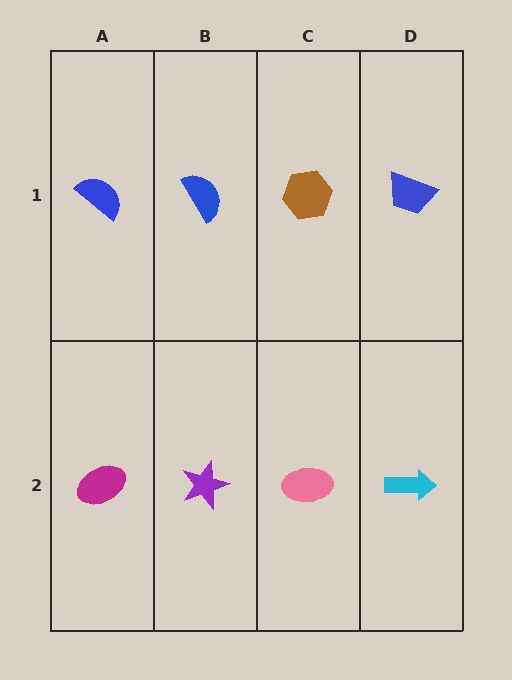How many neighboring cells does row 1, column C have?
3.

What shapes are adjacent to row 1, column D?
A cyan arrow (row 2, column D), a brown hexagon (row 1, column C).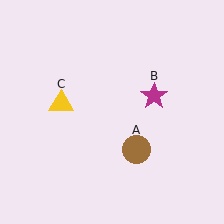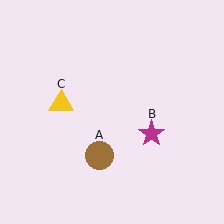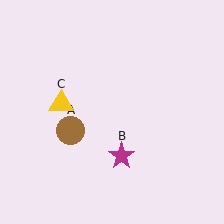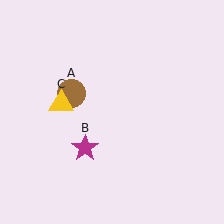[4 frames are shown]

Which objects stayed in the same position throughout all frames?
Yellow triangle (object C) remained stationary.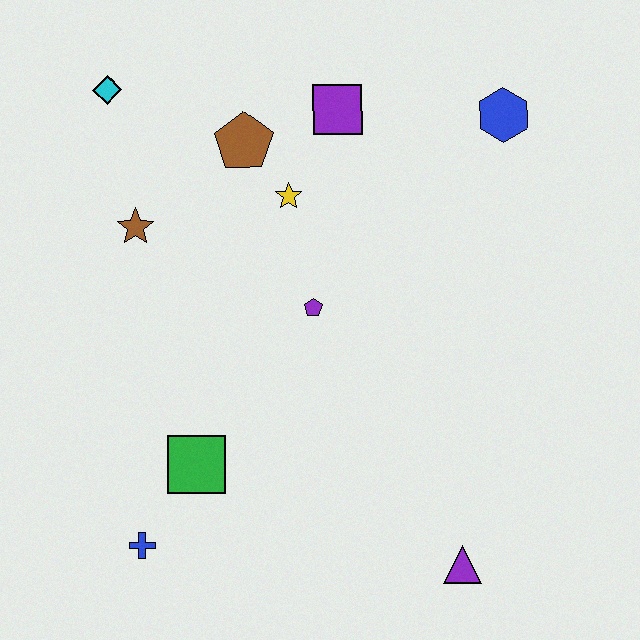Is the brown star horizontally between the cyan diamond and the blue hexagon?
Yes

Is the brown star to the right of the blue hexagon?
No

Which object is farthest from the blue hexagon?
The blue cross is farthest from the blue hexagon.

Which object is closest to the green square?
The blue cross is closest to the green square.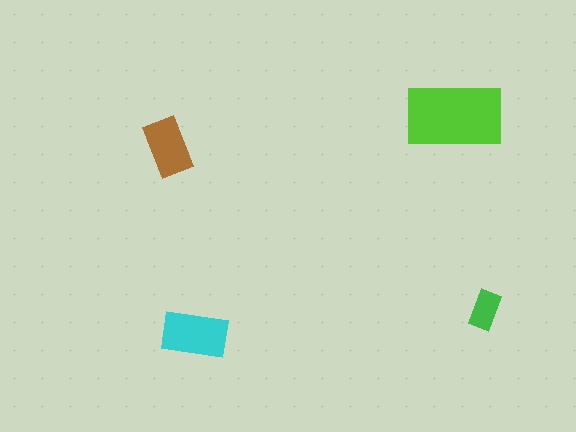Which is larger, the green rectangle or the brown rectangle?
The brown one.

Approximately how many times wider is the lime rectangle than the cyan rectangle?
About 1.5 times wider.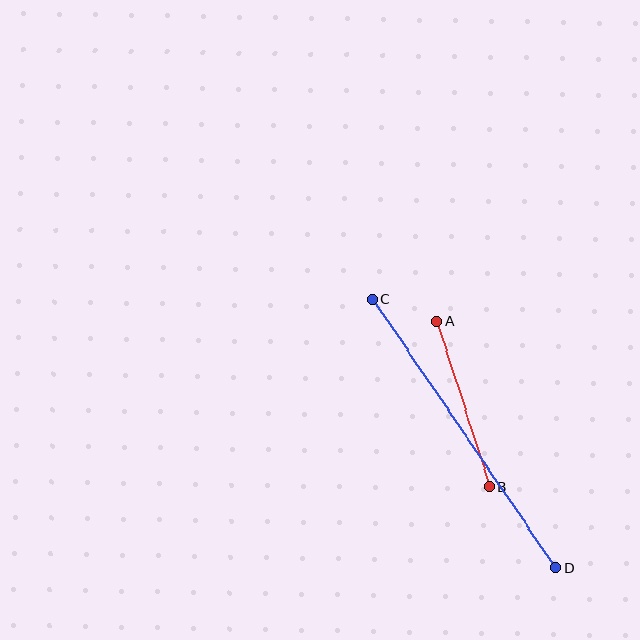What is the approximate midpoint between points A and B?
The midpoint is at approximately (463, 404) pixels.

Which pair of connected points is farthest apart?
Points C and D are farthest apart.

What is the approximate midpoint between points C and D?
The midpoint is at approximately (464, 433) pixels.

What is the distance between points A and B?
The distance is approximately 174 pixels.